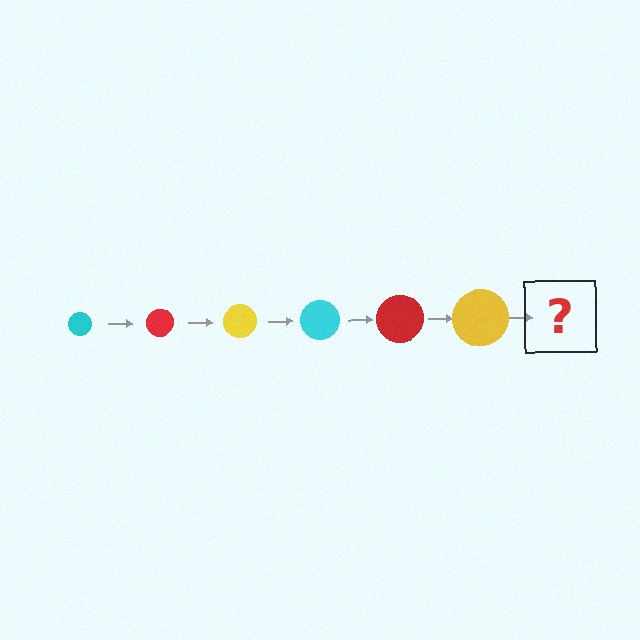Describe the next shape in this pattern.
It should be a cyan circle, larger than the previous one.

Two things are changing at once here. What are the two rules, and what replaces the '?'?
The two rules are that the circle grows larger each step and the color cycles through cyan, red, and yellow. The '?' should be a cyan circle, larger than the previous one.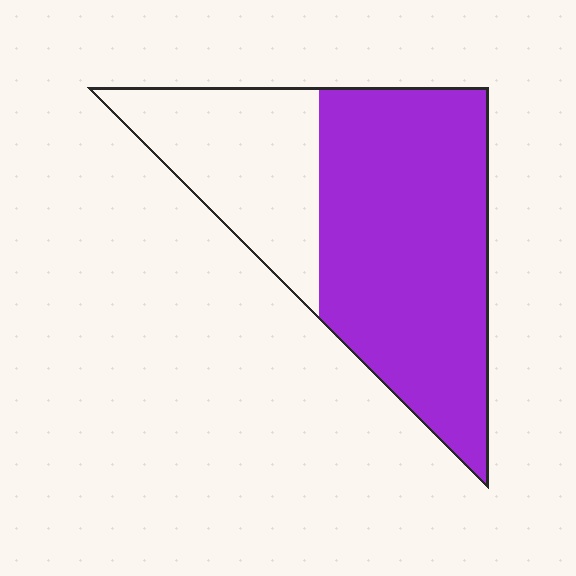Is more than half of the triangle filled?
Yes.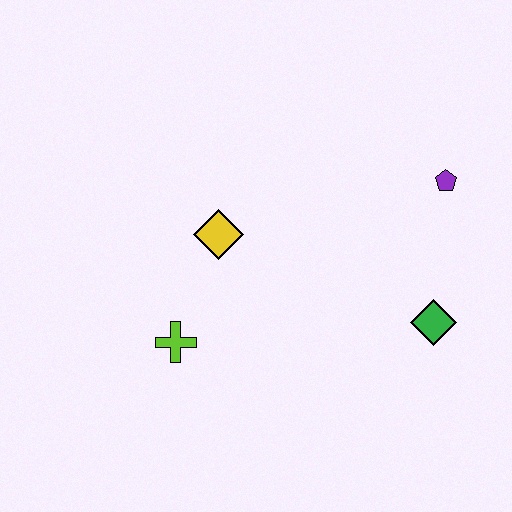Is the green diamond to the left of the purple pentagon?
Yes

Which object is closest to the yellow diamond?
The lime cross is closest to the yellow diamond.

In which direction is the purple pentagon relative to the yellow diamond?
The purple pentagon is to the right of the yellow diamond.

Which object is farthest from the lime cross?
The purple pentagon is farthest from the lime cross.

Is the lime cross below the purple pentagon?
Yes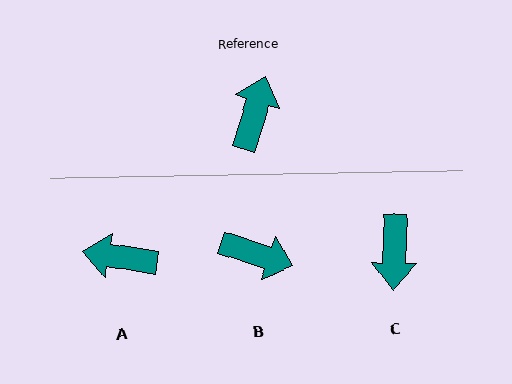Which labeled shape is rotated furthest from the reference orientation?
C, about 165 degrees away.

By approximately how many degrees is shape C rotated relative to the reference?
Approximately 165 degrees clockwise.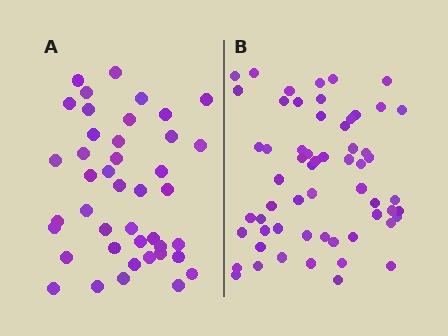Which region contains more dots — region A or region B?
Region B (the right region) has more dots.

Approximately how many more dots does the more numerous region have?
Region B has approximately 15 more dots than region A.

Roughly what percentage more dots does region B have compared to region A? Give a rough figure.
About 40% more.